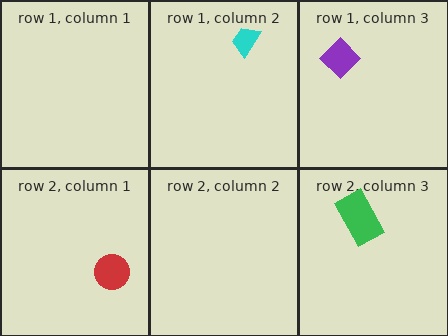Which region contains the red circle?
The row 2, column 1 region.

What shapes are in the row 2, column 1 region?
The red circle.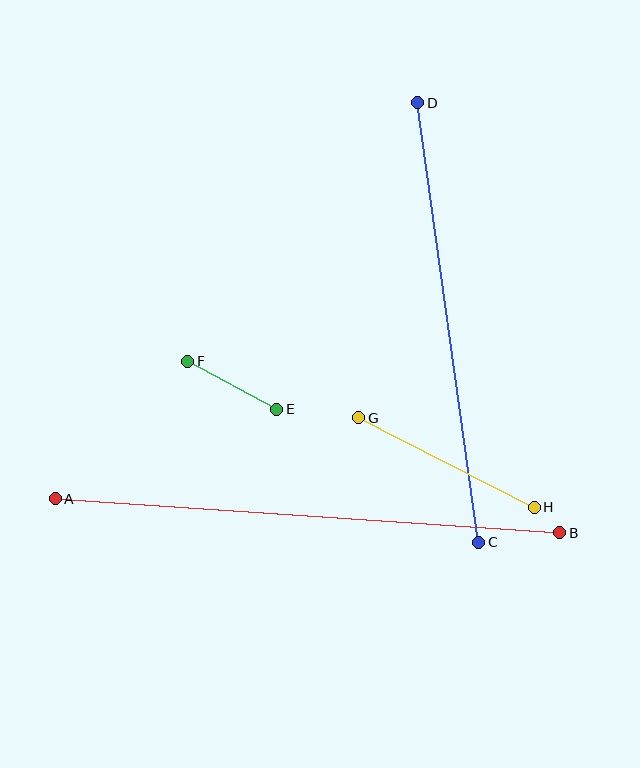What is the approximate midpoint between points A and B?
The midpoint is at approximately (308, 516) pixels.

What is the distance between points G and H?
The distance is approximately 197 pixels.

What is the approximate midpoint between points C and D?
The midpoint is at approximately (448, 322) pixels.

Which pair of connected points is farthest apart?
Points A and B are farthest apart.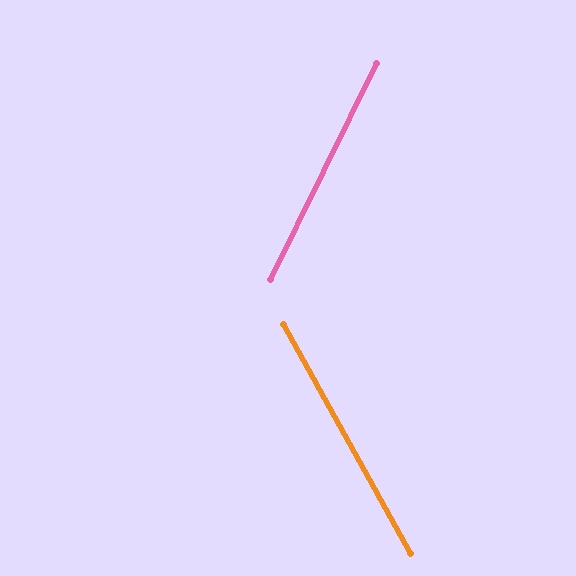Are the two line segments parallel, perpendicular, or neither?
Neither parallel nor perpendicular — they differ by about 55°.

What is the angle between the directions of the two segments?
Approximately 55 degrees.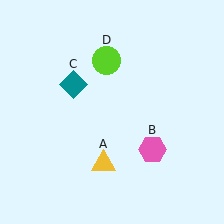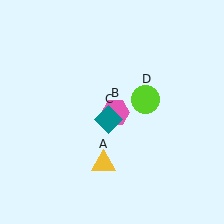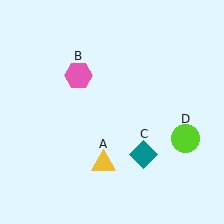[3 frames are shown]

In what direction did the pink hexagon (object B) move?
The pink hexagon (object B) moved up and to the left.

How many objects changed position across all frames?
3 objects changed position: pink hexagon (object B), teal diamond (object C), lime circle (object D).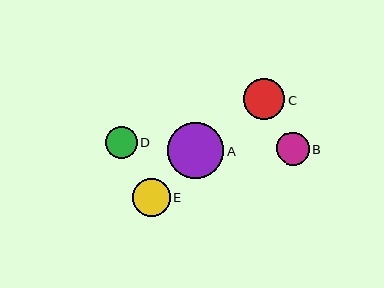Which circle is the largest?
Circle A is the largest with a size of approximately 57 pixels.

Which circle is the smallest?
Circle D is the smallest with a size of approximately 32 pixels.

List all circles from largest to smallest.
From largest to smallest: A, C, E, B, D.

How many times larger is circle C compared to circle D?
Circle C is approximately 1.3 times the size of circle D.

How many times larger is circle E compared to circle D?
Circle E is approximately 1.2 times the size of circle D.